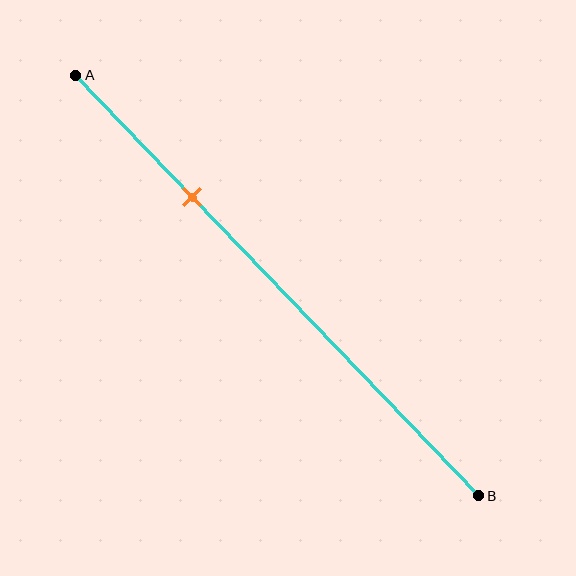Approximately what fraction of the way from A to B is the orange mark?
The orange mark is approximately 30% of the way from A to B.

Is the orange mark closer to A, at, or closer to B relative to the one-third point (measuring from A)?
The orange mark is closer to point A than the one-third point of segment AB.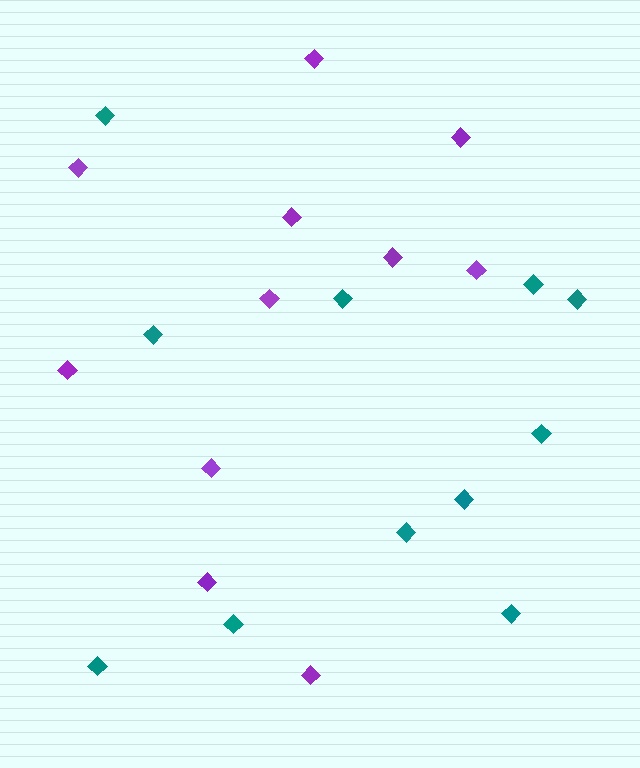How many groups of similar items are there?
There are 2 groups: one group of purple diamonds (11) and one group of teal diamonds (11).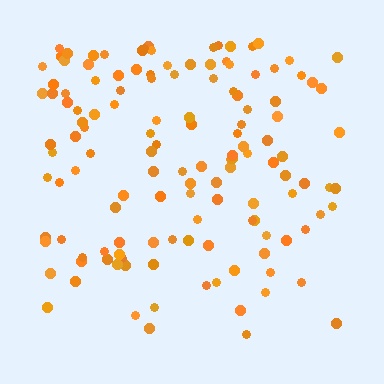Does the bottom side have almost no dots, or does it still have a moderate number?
Still a moderate number, just noticeably fewer than the top.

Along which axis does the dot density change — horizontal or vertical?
Vertical.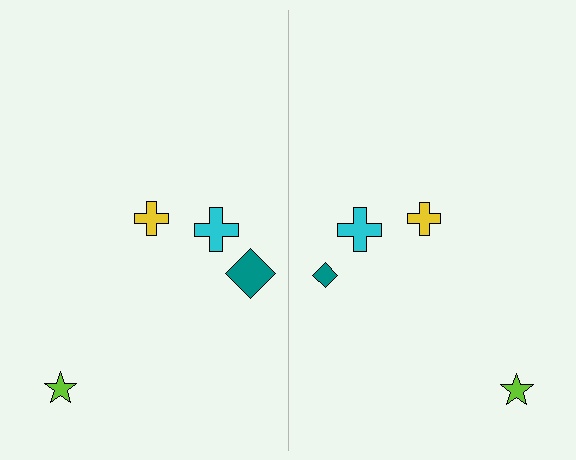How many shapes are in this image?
There are 8 shapes in this image.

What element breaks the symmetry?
The teal diamond on the right side has a different size than its mirror counterpart.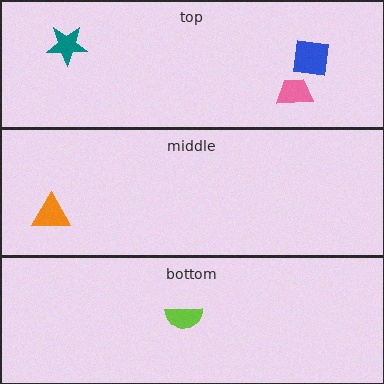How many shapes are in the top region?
3.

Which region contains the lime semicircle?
The bottom region.